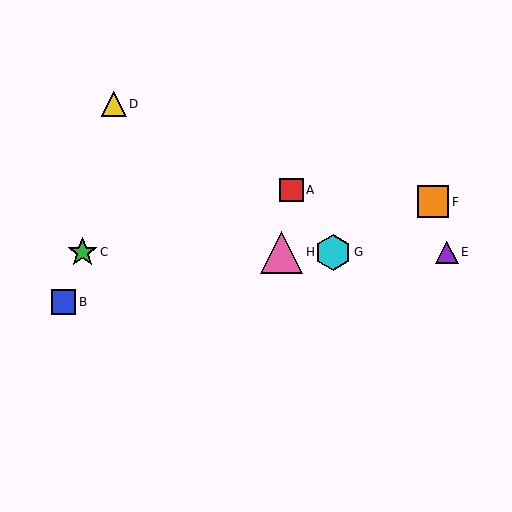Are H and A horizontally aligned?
No, H is at y≈252 and A is at y≈190.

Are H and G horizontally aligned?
Yes, both are at y≈252.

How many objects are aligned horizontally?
4 objects (C, E, G, H) are aligned horizontally.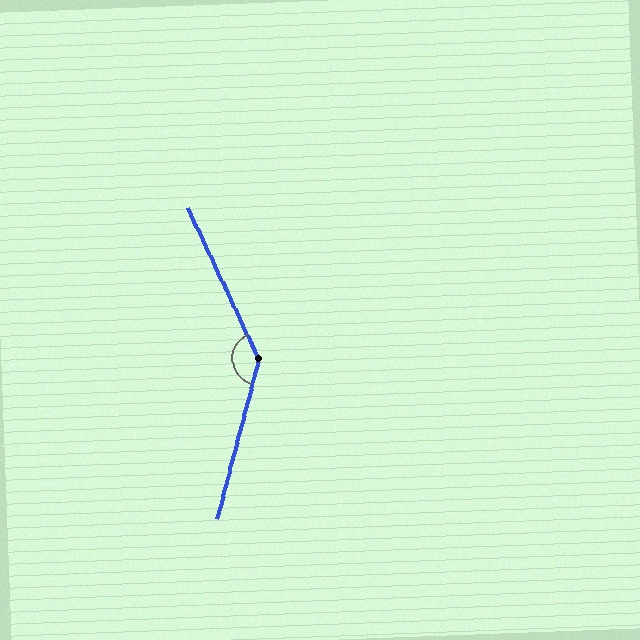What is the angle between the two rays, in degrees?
Approximately 141 degrees.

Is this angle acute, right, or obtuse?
It is obtuse.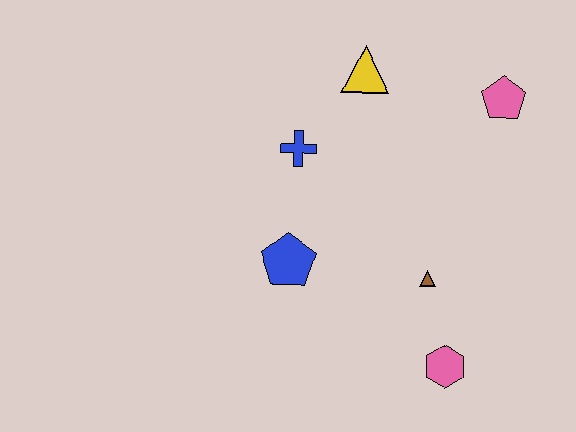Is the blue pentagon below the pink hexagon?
No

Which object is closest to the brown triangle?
The pink hexagon is closest to the brown triangle.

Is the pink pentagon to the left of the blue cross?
No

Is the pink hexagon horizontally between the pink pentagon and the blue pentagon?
Yes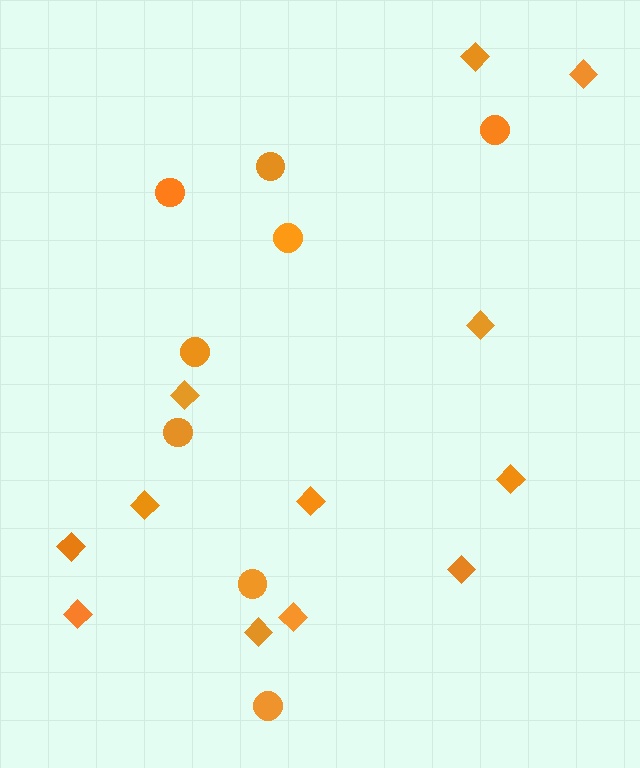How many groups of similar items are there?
There are 2 groups: one group of diamonds (12) and one group of circles (8).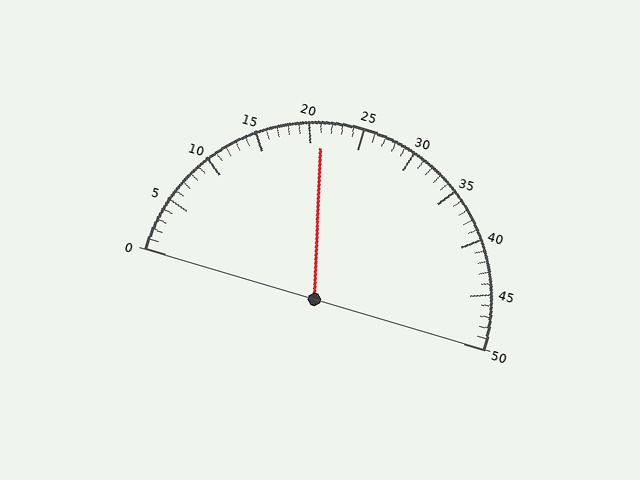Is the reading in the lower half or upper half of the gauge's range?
The reading is in the lower half of the range (0 to 50).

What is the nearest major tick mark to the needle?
The nearest major tick mark is 20.